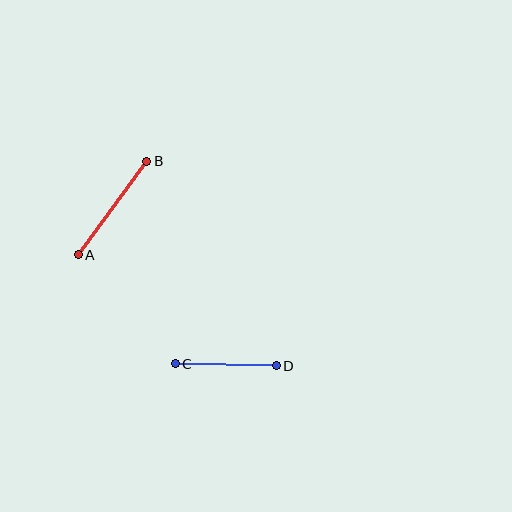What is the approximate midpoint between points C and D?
The midpoint is at approximately (226, 365) pixels.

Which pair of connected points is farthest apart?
Points A and B are farthest apart.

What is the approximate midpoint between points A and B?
The midpoint is at approximately (112, 208) pixels.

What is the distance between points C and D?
The distance is approximately 101 pixels.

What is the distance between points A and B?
The distance is approximately 116 pixels.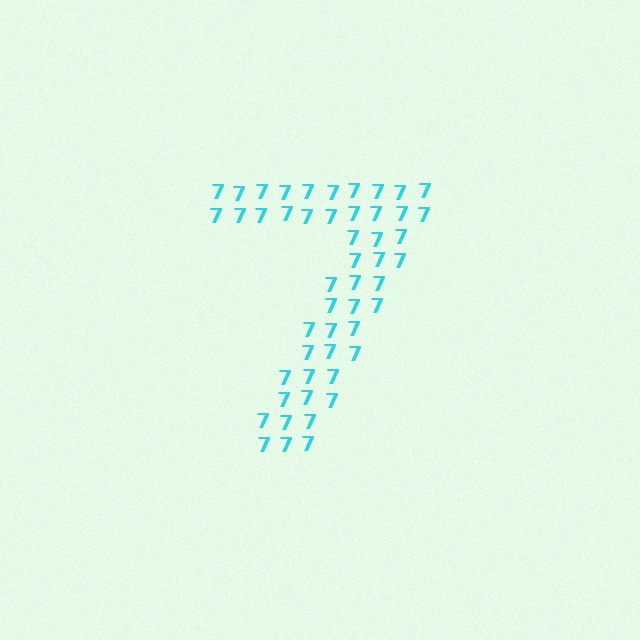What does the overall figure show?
The overall figure shows the digit 7.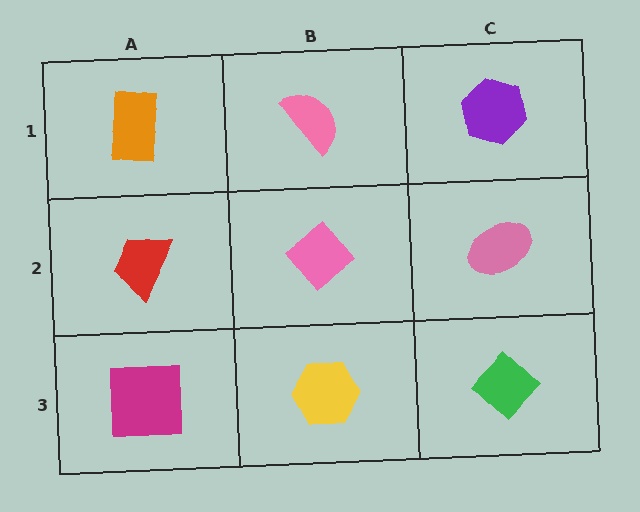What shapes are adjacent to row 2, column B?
A pink semicircle (row 1, column B), a yellow hexagon (row 3, column B), a red trapezoid (row 2, column A), a pink ellipse (row 2, column C).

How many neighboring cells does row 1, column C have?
2.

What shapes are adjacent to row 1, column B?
A pink diamond (row 2, column B), an orange rectangle (row 1, column A), a purple hexagon (row 1, column C).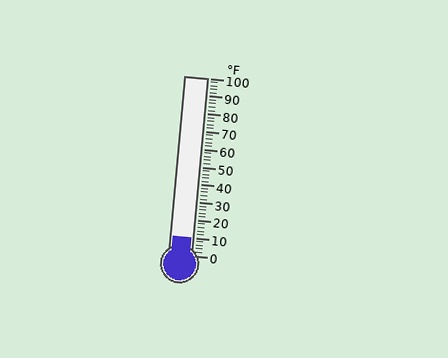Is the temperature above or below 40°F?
The temperature is below 40°F.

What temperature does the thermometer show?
The thermometer shows approximately 10°F.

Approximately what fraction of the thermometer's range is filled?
The thermometer is filled to approximately 10% of its range.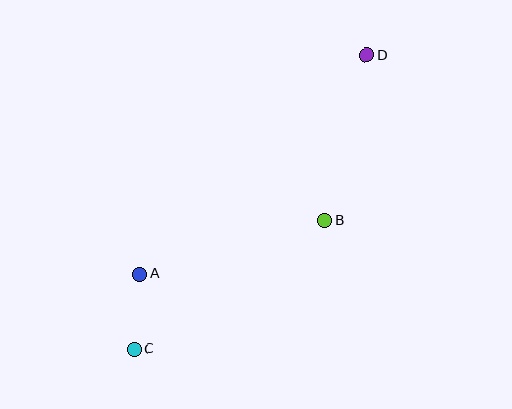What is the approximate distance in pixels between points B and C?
The distance between B and C is approximately 230 pixels.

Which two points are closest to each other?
Points A and C are closest to each other.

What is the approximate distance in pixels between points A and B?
The distance between A and B is approximately 193 pixels.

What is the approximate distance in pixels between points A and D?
The distance between A and D is approximately 315 pixels.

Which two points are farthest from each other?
Points C and D are farthest from each other.